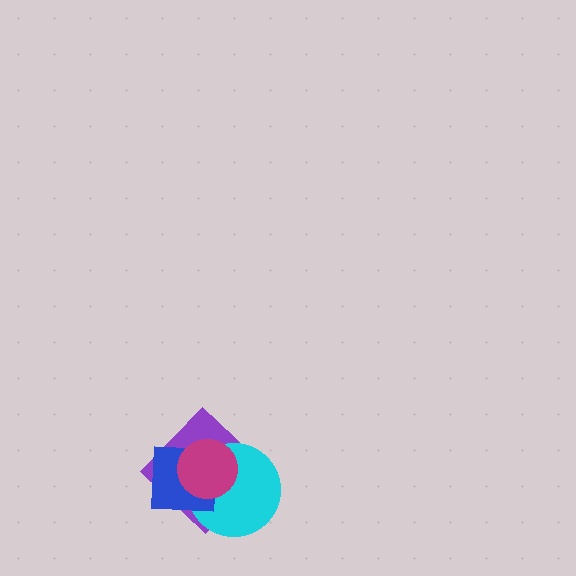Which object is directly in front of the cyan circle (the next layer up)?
The blue square is directly in front of the cyan circle.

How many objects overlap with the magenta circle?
3 objects overlap with the magenta circle.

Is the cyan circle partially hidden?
Yes, it is partially covered by another shape.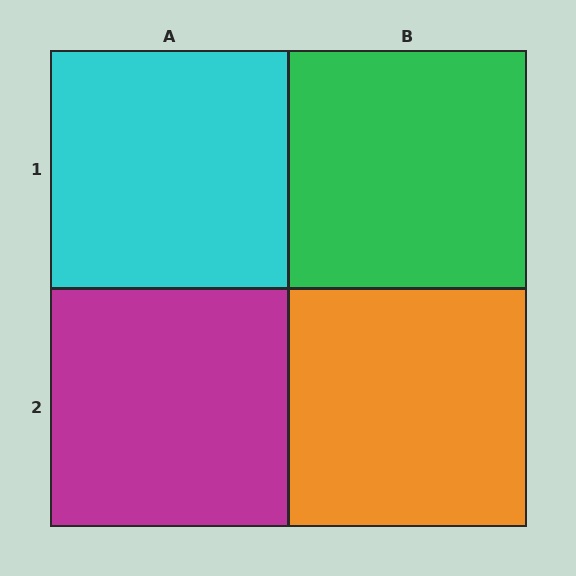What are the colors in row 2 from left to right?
Magenta, orange.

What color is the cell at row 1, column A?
Cyan.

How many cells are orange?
1 cell is orange.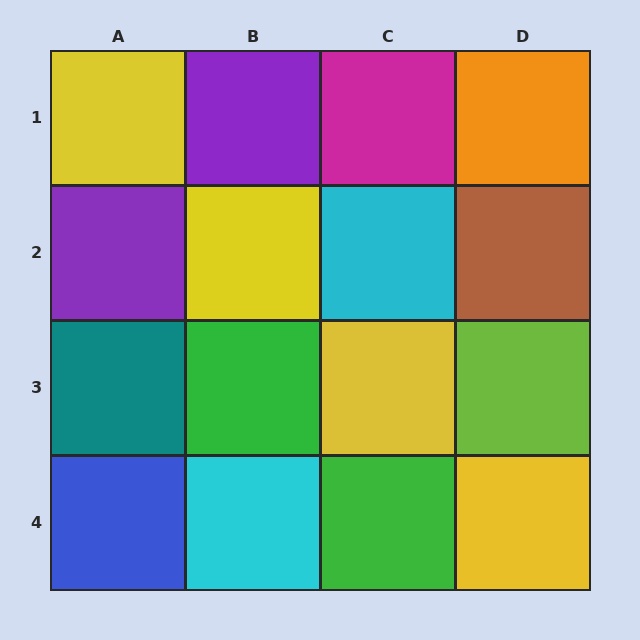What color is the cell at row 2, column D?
Brown.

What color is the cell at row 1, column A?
Yellow.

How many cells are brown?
1 cell is brown.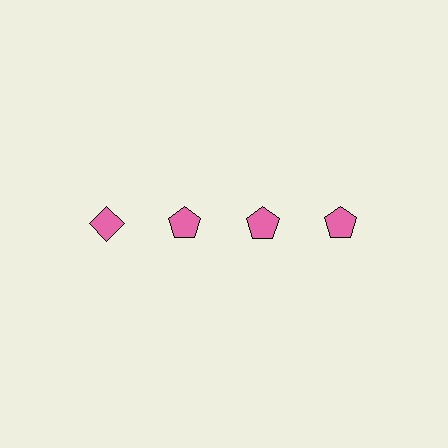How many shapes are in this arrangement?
There are 4 shapes arranged in a grid pattern.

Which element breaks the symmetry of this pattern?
The pink diamond in the top row, leftmost column breaks the symmetry. All other shapes are pink pentagons.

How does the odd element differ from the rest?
It has a different shape: diamond instead of pentagon.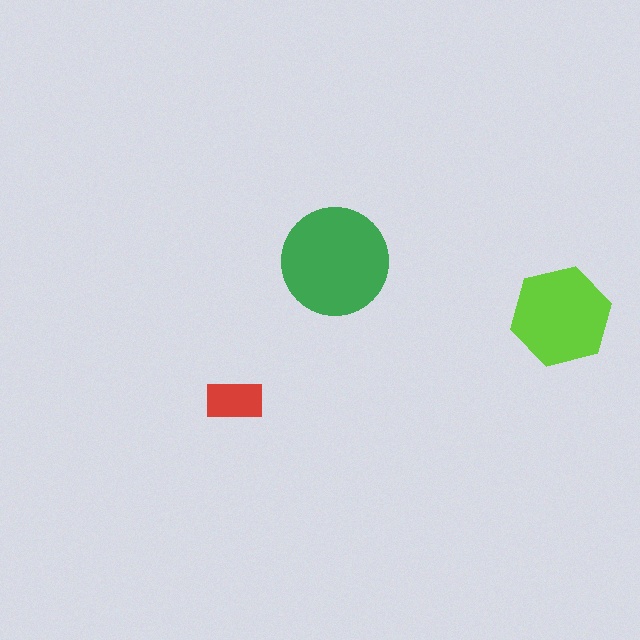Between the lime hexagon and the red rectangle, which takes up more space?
The lime hexagon.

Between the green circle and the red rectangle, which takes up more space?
The green circle.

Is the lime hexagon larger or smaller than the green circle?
Smaller.